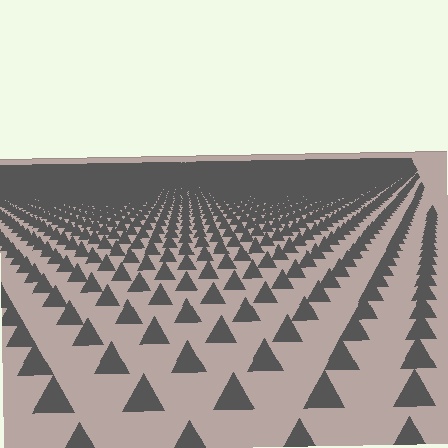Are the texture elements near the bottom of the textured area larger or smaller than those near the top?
Larger. Near the bottom, elements are closer to the viewer and appear at a bigger on-screen size.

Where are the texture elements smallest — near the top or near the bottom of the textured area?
Near the top.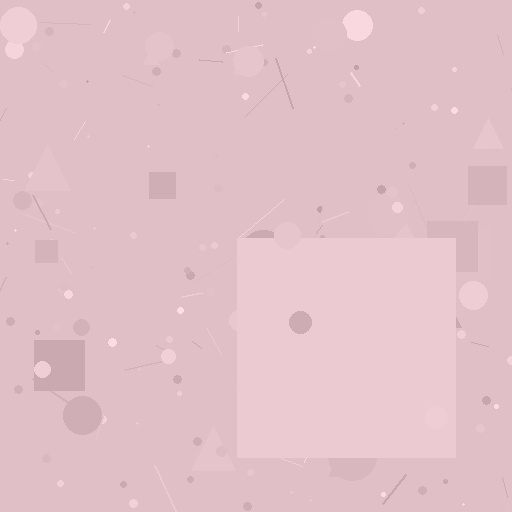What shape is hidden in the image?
A square is hidden in the image.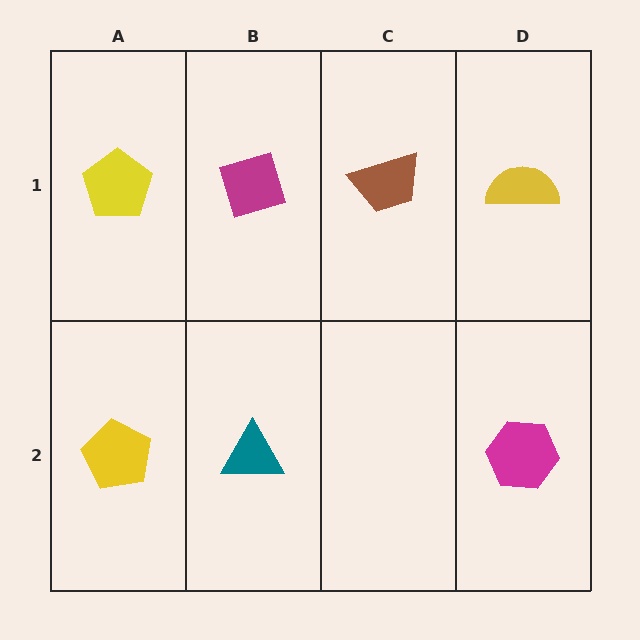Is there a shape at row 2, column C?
No, that cell is empty.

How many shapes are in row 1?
4 shapes.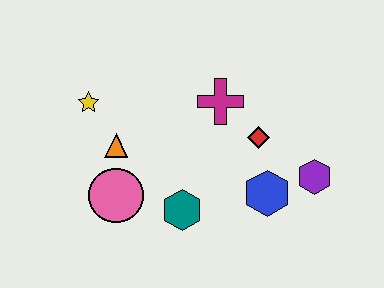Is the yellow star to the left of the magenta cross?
Yes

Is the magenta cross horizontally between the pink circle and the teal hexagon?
No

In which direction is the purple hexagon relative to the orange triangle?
The purple hexagon is to the right of the orange triangle.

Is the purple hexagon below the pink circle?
No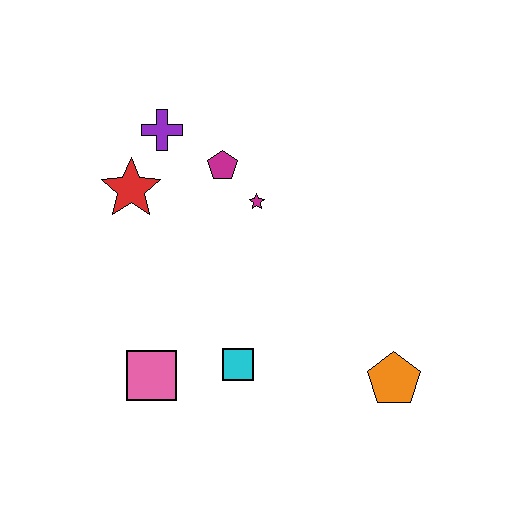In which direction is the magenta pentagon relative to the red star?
The magenta pentagon is to the right of the red star.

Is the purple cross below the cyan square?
No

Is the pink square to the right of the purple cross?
No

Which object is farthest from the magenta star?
The orange pentagon is farthest from the magenta star.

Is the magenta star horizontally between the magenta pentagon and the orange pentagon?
Yes